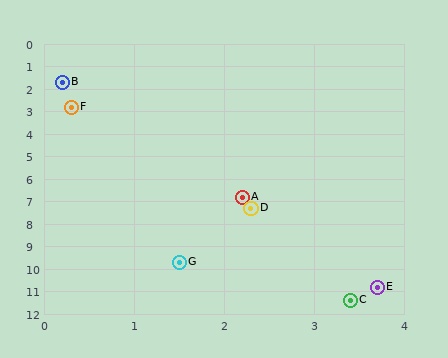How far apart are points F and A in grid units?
Points F and A are about 4.4 grid units apart.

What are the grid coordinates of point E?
Point E is at approximately (3.7, 10.8).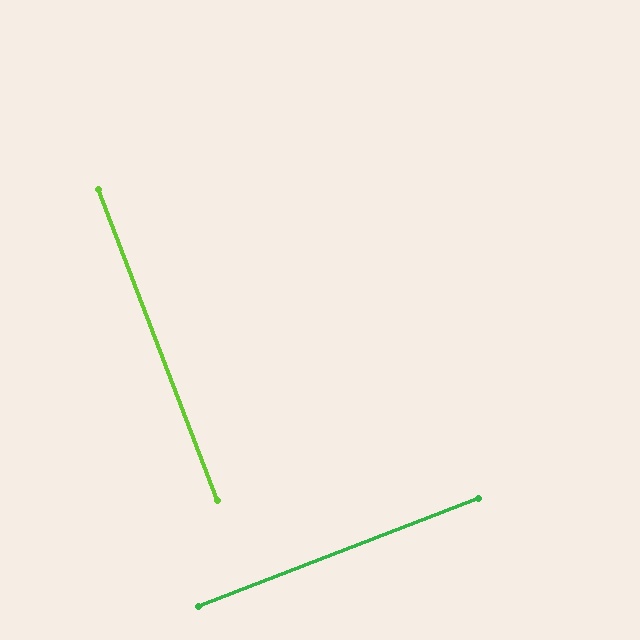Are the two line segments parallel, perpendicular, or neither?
Perpendicular — they meet at approximately 90°.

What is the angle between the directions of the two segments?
Approximately 90 degrees.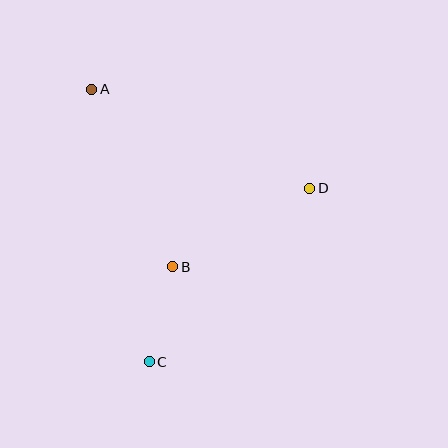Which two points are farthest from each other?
Points A and C are farthest from each other.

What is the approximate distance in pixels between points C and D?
The distance between C and D is approximately 236 pixels.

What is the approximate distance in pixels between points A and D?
The distance between A and D is approximately 239 pixels.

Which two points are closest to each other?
Points B and C are closest to each other.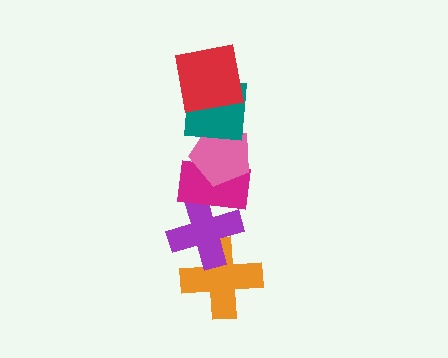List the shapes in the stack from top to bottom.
From top to bottom: the red square, the teal square, the pink pentagon, the magenta rectangle, the purple cross, the orange cross.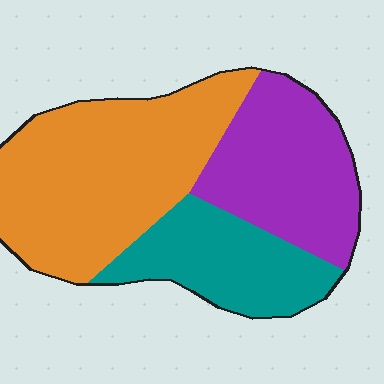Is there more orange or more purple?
Orange.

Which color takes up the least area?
Teal, at roughly 25%.